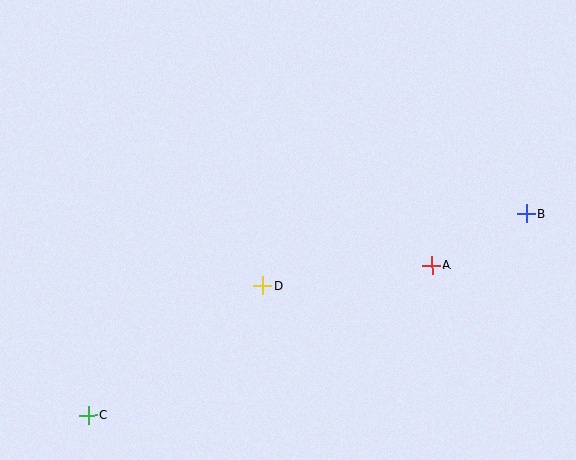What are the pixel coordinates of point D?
Point D is at (262, 286).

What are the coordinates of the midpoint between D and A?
The midpoint between D and A is at (347, 276).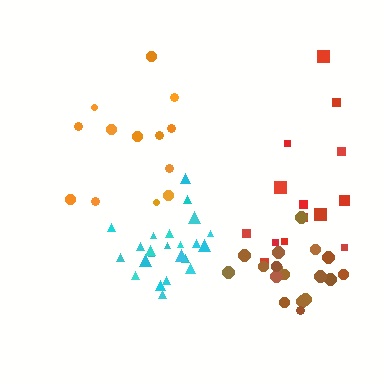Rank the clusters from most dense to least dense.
cyan, brown, orange, red.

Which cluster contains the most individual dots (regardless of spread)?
Cyan (23).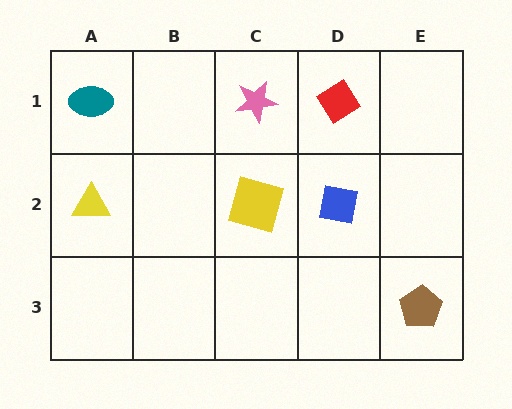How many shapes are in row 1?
3 shapes.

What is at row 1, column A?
A teal ellipse.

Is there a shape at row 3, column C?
No, that cell is empty.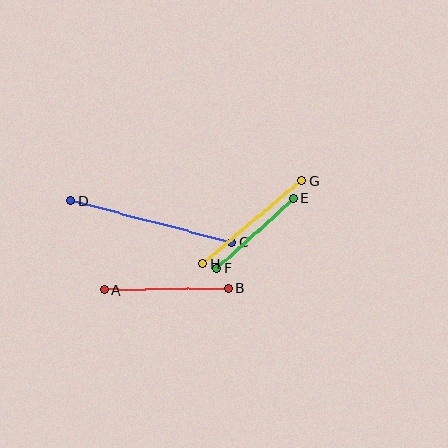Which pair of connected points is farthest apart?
Points C and D are farthest apart.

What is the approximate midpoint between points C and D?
The midpoint is at approximately (151, 221) pixels.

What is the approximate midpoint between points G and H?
The midpoint is at approximately (252, 222) pixels.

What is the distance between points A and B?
The distance is approximately 124 pixels.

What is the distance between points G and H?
The distance is approximately 128 pixels.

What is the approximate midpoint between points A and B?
The midpoint is at approximately (166, 289) pixels.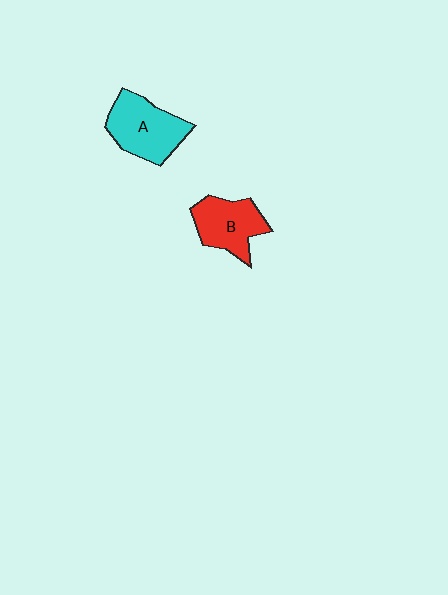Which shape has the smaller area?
Shape B (red).